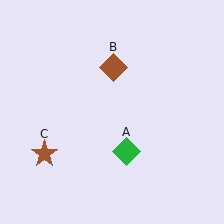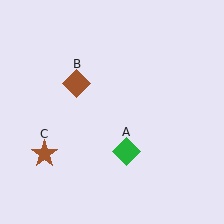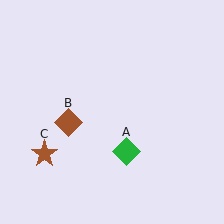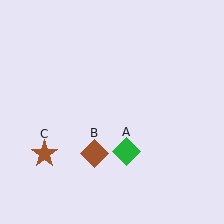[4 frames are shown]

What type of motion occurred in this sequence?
The brown diamond (object B) rotated counterclockwise around the center of the scene.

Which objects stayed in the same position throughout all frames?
Green diamond (object A) and brown star (object C) remained stationary.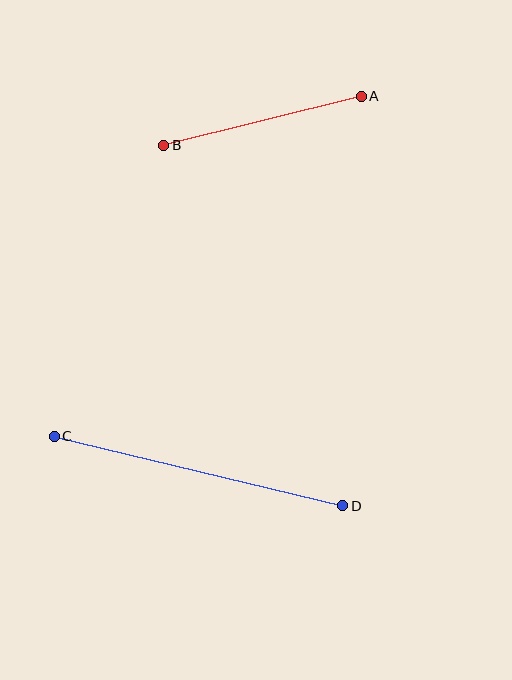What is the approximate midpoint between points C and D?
The midpoint is at approximately (198, 471) pixels.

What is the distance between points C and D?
The distance is approximately 297 pixels.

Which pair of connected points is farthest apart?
Points C and D are farthest apart.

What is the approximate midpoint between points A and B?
The midpoint is at approximately (262, 121) pixels.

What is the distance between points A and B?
The distance is approximately 203 pixels.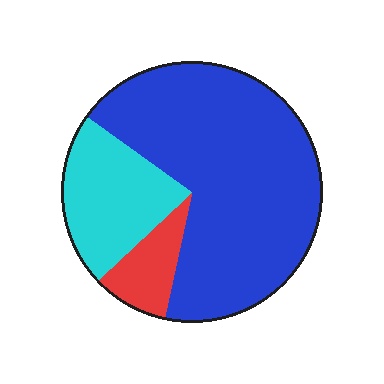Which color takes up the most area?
Blue, at roughly 70%.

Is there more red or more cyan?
Cyan.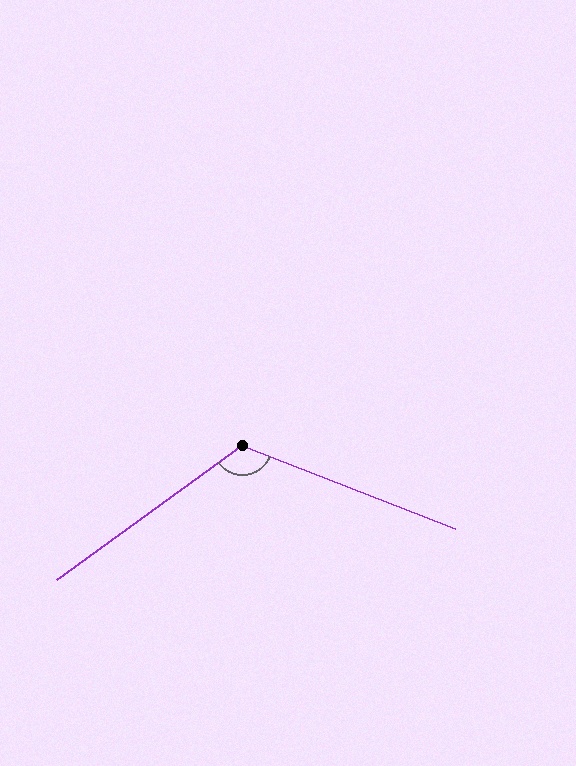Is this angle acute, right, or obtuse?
It is obtuse.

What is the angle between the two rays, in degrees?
Approximately 123 degrees.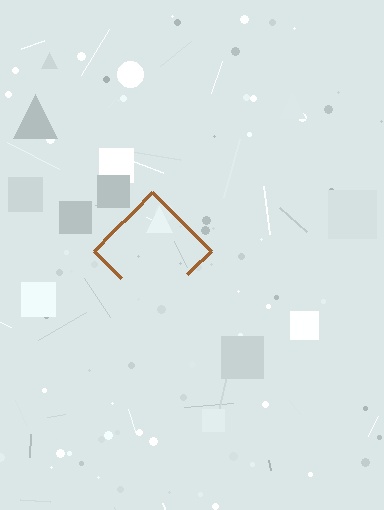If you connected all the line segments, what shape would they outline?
They would outline a diamond.